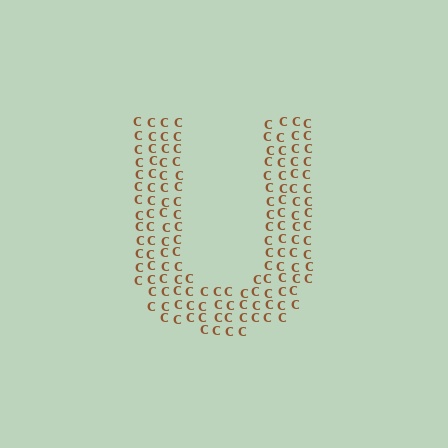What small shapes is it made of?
It is made of small letter C's.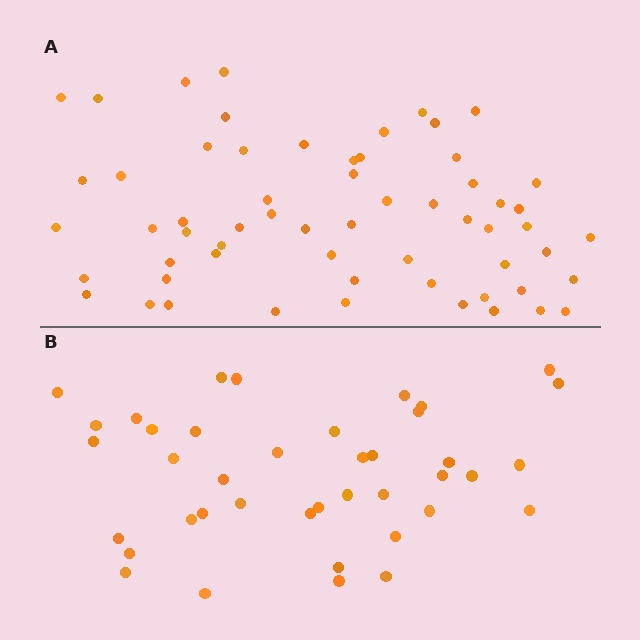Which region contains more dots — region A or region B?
Region A (the top region) has more dots.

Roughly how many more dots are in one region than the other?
Region A has approximately 20 more dots than region B.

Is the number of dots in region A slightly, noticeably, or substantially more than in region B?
Region A has substantially more. The ratio is roughly 1.5 to 1.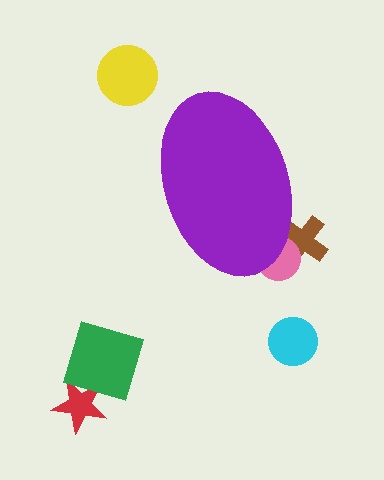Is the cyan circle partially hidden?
No, the cyan circle is fully visible.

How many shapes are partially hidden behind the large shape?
2 shapes are partially hidden.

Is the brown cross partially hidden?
Yes, the brown cross is partially hidden behind the purple ellipse.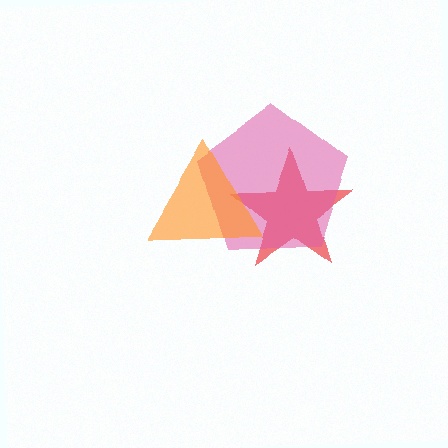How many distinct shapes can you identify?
There are 3 distinct shapes: a red star, a pink pentagon, an orange triangle.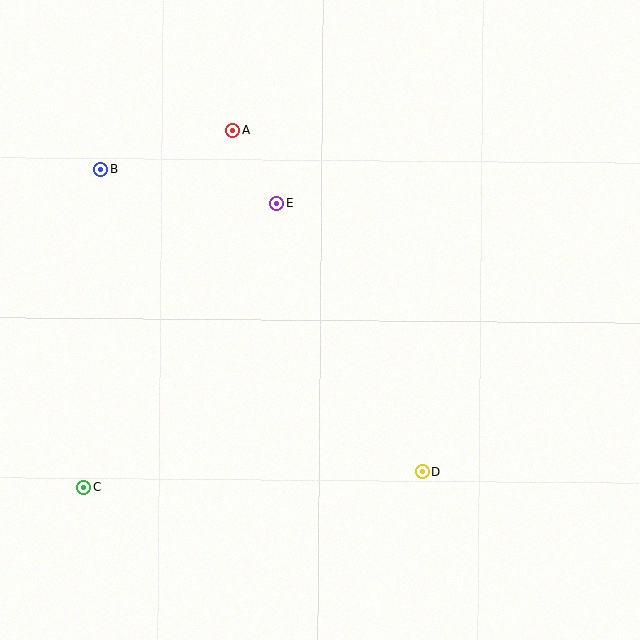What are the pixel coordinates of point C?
Point C is at (83, 487).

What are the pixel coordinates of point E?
Point E is at (277, 203).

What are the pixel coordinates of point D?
Point D is at (422, 472).